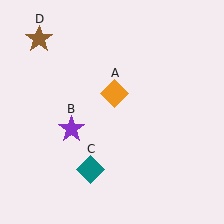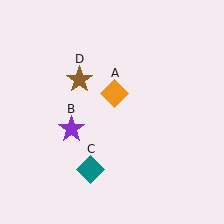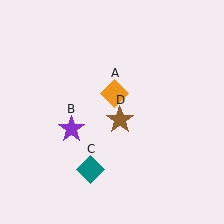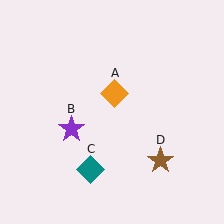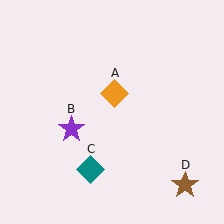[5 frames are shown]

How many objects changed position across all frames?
1 object changed position: brown star (object D).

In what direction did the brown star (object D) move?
The brown star (object D) moved down and to the right.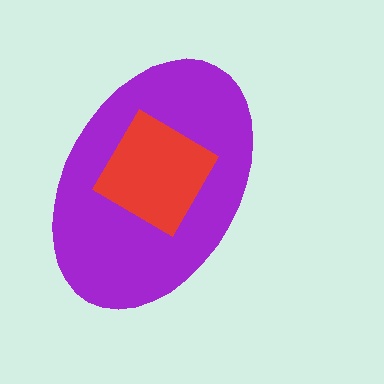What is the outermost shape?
The purple ellipse.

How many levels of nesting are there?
2.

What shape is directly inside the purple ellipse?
The red diamond.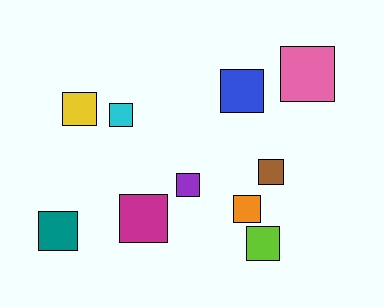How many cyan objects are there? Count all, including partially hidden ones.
There is 1 cyan object.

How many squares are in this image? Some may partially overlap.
There are 10 squares.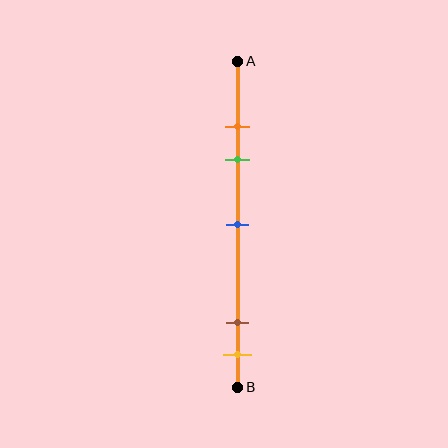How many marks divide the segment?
There are 5 marks dividing the segment.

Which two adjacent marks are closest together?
The orange and green marks are the closest adjacent pair.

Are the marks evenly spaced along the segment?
No, the marks are not evenly spaced.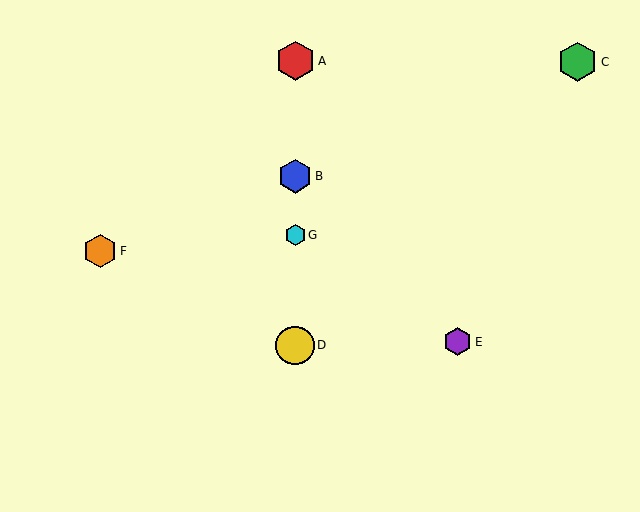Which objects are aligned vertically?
Objects A, B, D, G are aligned vertically.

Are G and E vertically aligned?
No, G is at x≈295 and E is at x≈458.